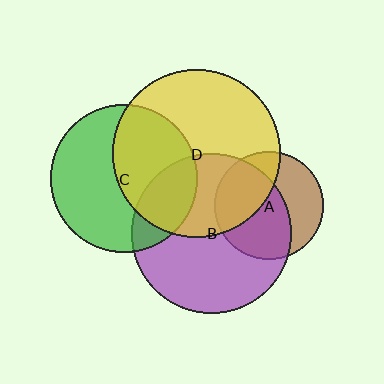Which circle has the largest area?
Circle D (yellow).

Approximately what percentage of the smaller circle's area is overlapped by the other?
Approximately 35%.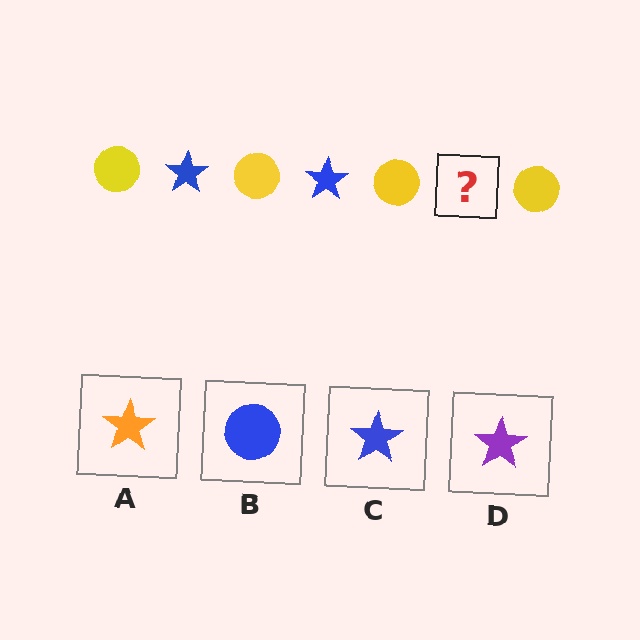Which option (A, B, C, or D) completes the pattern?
C.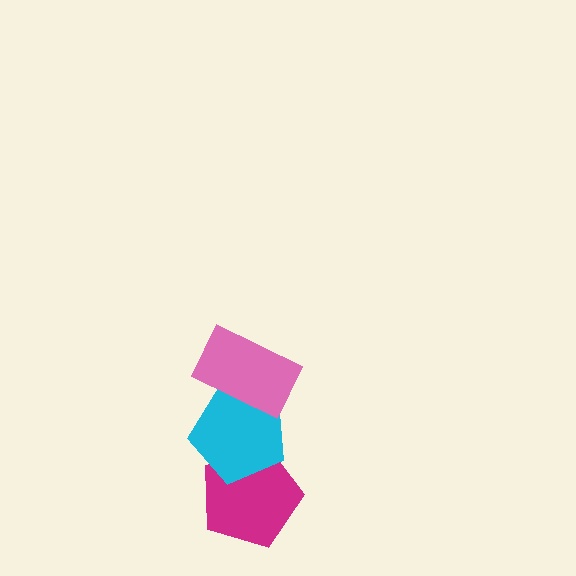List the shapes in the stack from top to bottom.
From top to bottom: the pink rectangle, the cyan pentagon, the magenta pentagon.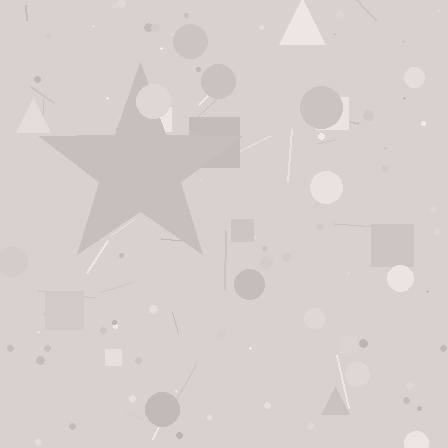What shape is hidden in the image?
A star is hidden in the image.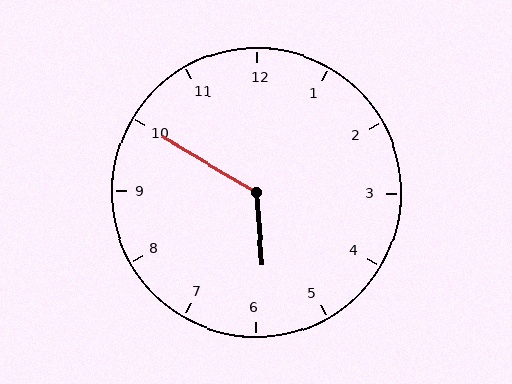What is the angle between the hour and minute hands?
Approximately 125 degrees.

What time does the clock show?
5:50.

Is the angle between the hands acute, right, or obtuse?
It is obtuse.